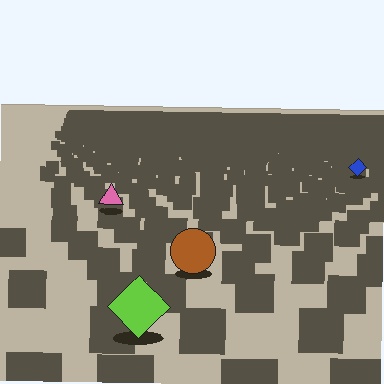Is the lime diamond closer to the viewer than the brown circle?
Yes. The lime diamond is closer — you can tell from the texture gradient: the ground texture is coarser near it.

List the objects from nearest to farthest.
From nearest to farthest: the lime diamond, the brown circle, the pink triangle, the blue diamond.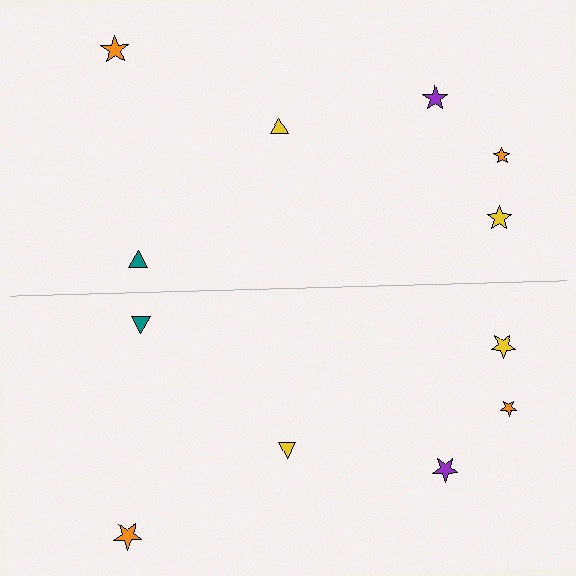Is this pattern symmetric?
Yes, this pattern has bilateral (reflection) symmetry.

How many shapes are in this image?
There are 12 shapes in this image.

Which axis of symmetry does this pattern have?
The pattern has a horizontal axis of symmetry running through the center of the image.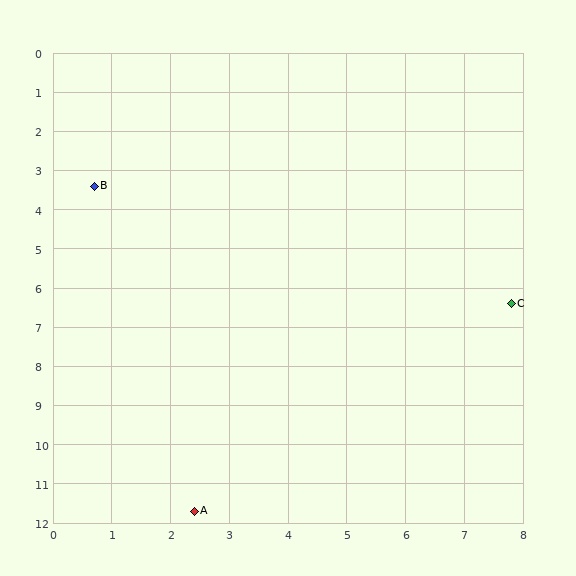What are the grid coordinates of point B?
Point B is at approximately (0.7, 3.4).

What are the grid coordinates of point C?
Point C is at approximately (7.8, 6.4).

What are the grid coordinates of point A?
Point A is at approximately (2.4, 11.7).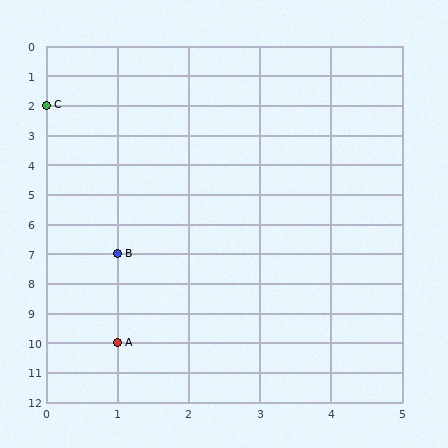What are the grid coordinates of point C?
Point C is at grid coordinates (0, 2).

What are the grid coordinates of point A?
Point A is at grid coordinates (1, 10).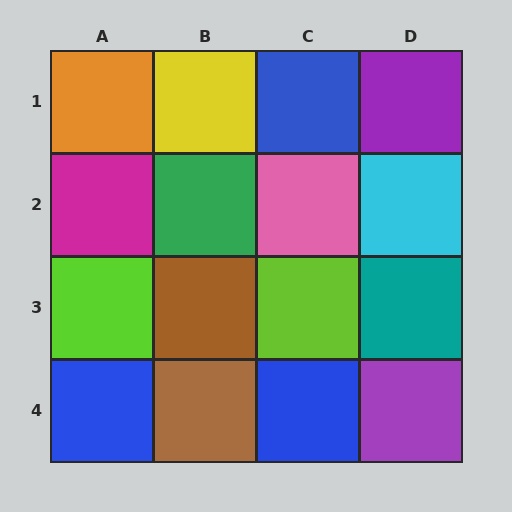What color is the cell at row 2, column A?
Magenta.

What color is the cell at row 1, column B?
Yellow.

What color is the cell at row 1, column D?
Purple.